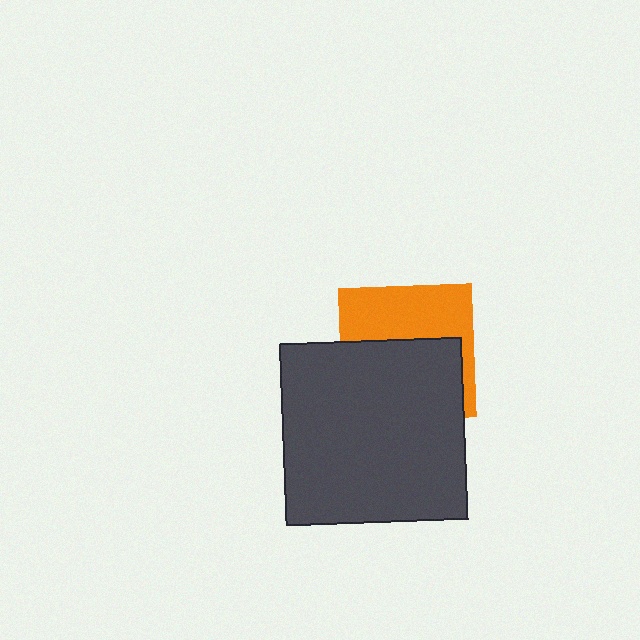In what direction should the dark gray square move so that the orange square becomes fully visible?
The dark gray square should move down. That is the shortest direction to clear the overlap and leave the orange square fully visible.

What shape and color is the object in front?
The object in front is a dark gray square.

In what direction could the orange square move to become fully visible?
The orange square could move up. That would shift it out from behind the dark gray square entirely.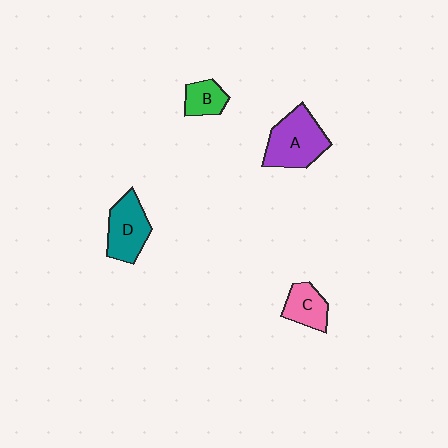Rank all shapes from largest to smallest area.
From largest to smallest: A (purple), D (teal), C (pink), B (green).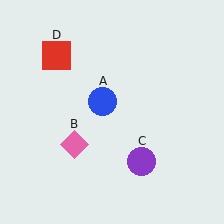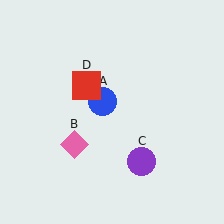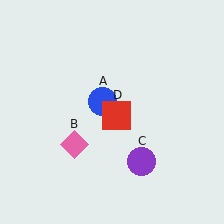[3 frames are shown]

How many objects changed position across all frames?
1 object changed position: red square (object D).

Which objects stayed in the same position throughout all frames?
Blue circle (object A) and pink diamond (object B) and purple circle (object C) remained stationary.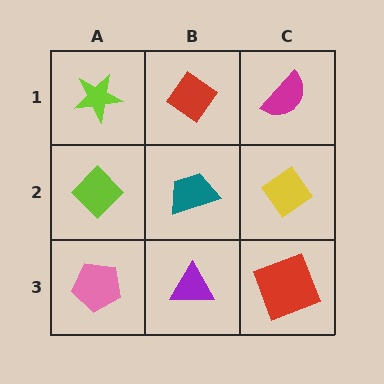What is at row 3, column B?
A purple triangle.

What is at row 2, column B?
A teal trapezoid.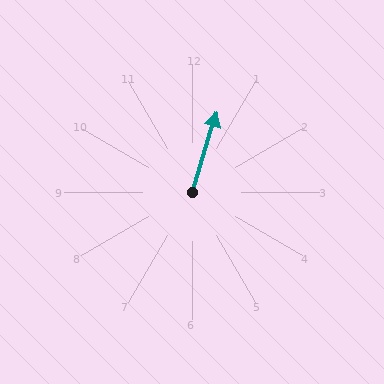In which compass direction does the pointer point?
North.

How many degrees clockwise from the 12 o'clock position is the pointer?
Approximately 17 degrees.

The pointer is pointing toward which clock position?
Roughly 1 o'clock.